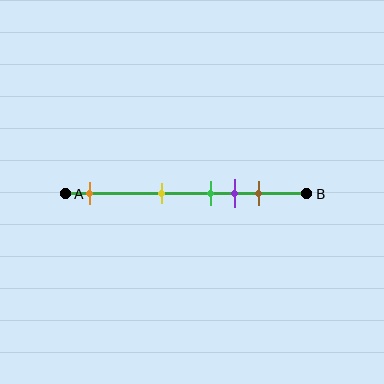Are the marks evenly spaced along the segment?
No, the marks are not evenly spaced.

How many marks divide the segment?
There are 5 marks dividing the segment.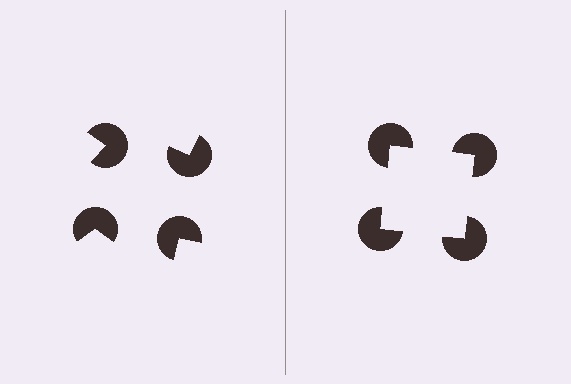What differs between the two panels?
The pac-man discs are positioned identically on both sides; only the wedge orientations differ. On the right they align to a square; on the left they are misaligned.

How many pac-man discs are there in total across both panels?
8 — 4 on each side.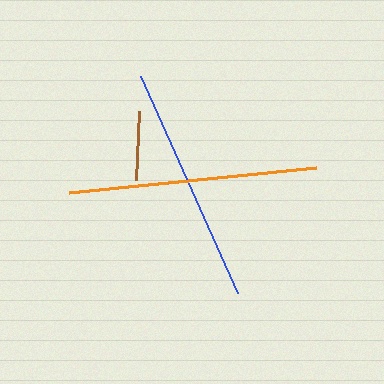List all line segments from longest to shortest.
From longest to shortest: orange, blue, brown.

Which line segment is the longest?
The orange line is the longest at approximately 248 pixels.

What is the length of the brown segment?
The brown segment is approximately 69 pixels long.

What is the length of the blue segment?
The blue segment is approximately 238 pixels long.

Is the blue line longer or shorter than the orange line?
The orange line is longer than the blue line.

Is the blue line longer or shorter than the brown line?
The blue line is longer than the brown line.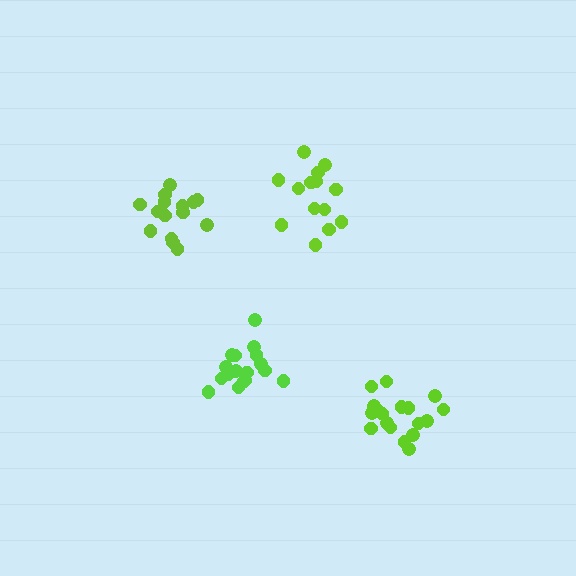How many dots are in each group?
Group 1: 18 dots, Group 2: 15 dots, Group 3: 14 dots, Group 4: 17 dots (64 total).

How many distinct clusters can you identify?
There are 4 distinct clusters.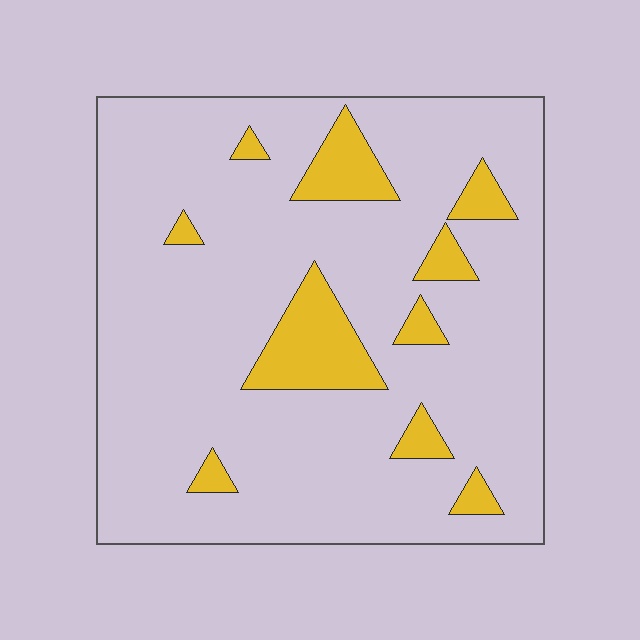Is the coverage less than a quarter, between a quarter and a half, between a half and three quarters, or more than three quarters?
Less than a quarter.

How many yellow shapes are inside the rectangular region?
10.